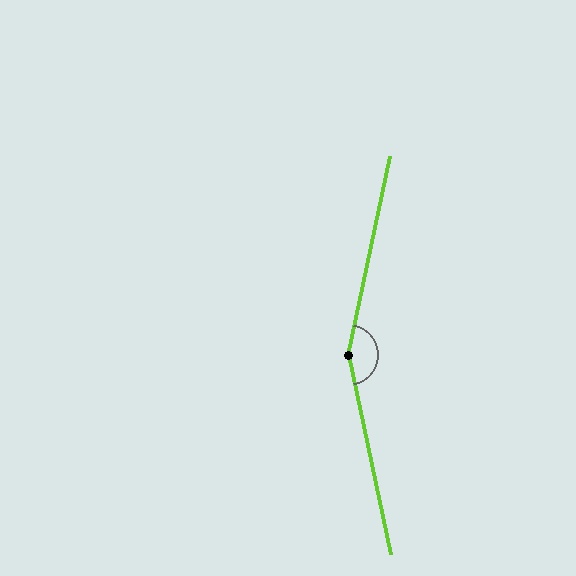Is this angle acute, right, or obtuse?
It is obtuse.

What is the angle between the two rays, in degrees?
Approximately 156 degrees.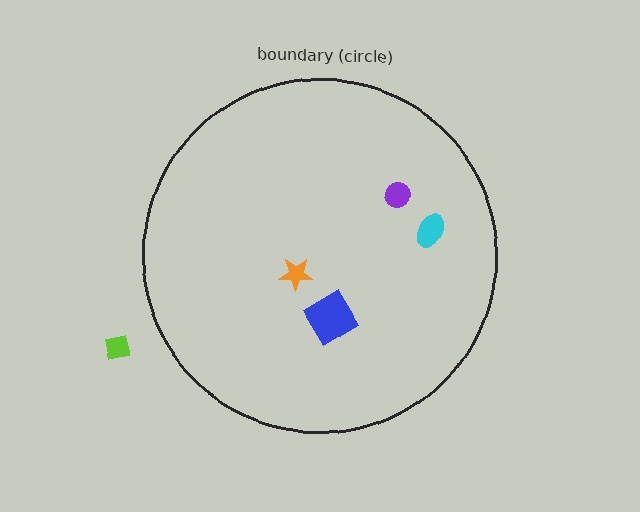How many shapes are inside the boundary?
4 inside, 1 outside.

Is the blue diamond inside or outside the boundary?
Inside.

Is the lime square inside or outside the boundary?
Outside.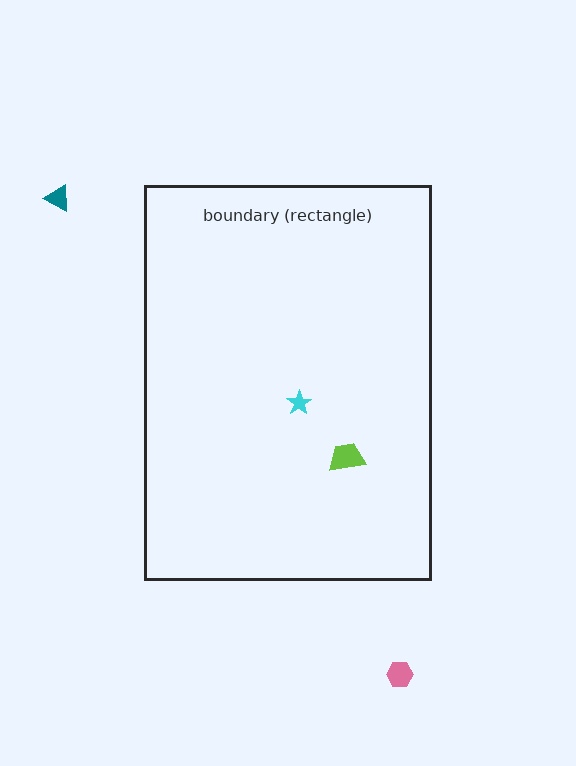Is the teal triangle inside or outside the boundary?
Outside.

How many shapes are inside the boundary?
2 inside, 2 outside.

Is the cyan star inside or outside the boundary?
Inside.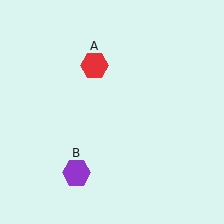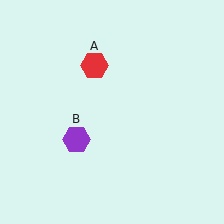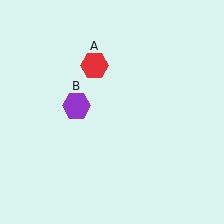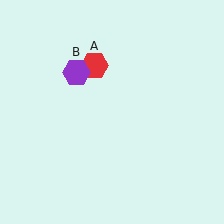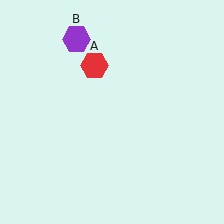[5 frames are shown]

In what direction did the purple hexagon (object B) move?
The purple hexagon (object B) moved up.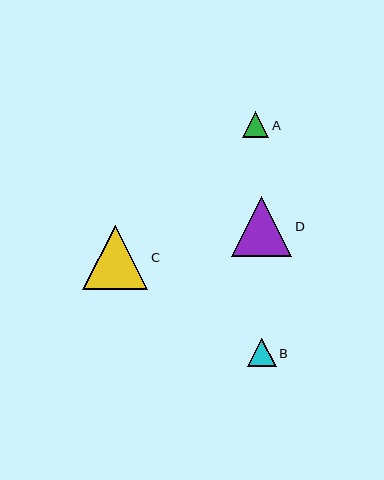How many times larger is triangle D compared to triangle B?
Triangle D is approximately 2.2 times the size of triangle B.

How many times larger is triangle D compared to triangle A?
Triangle D is approximately 2.3 times the size of triangle A.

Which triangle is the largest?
Triangle C is the largest with a size of approximately 65 pixels.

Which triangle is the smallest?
Triangle A is the smallest with a size of approximately 26 pixels.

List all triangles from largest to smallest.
From largest to smallest: C, D, B, A.